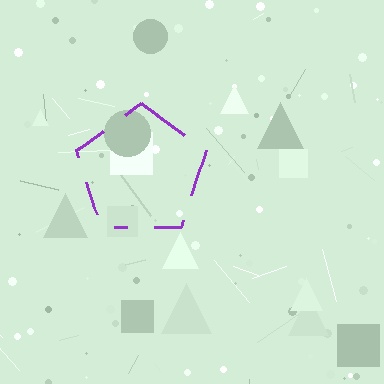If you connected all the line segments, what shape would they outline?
They would outline a pentagon.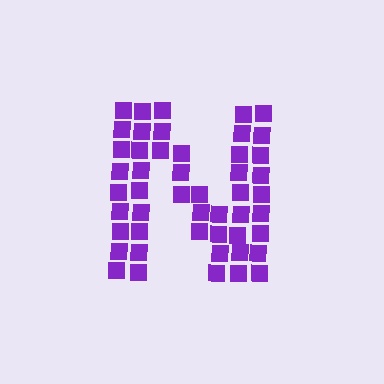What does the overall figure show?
The overall figure shows the letter N.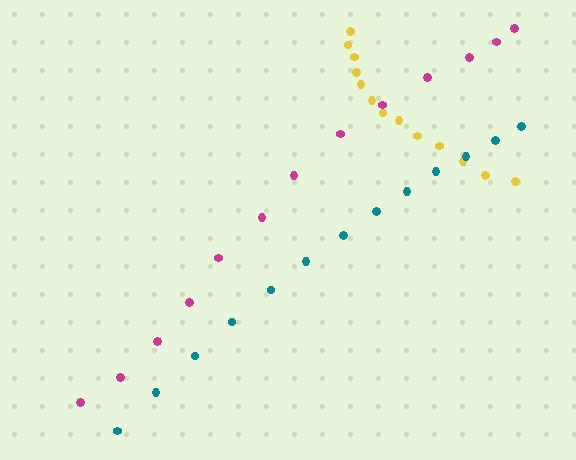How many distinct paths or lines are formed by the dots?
There are 3 distinct paths.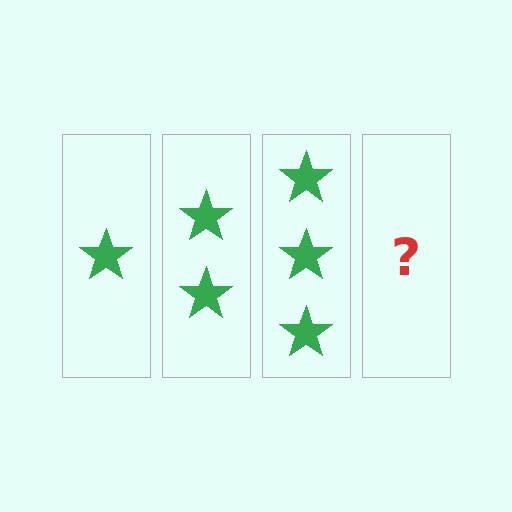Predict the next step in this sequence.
The next step is 4 stars.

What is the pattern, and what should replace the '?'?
The pattern is that each step adds one more star. The '?' should be 4 stars.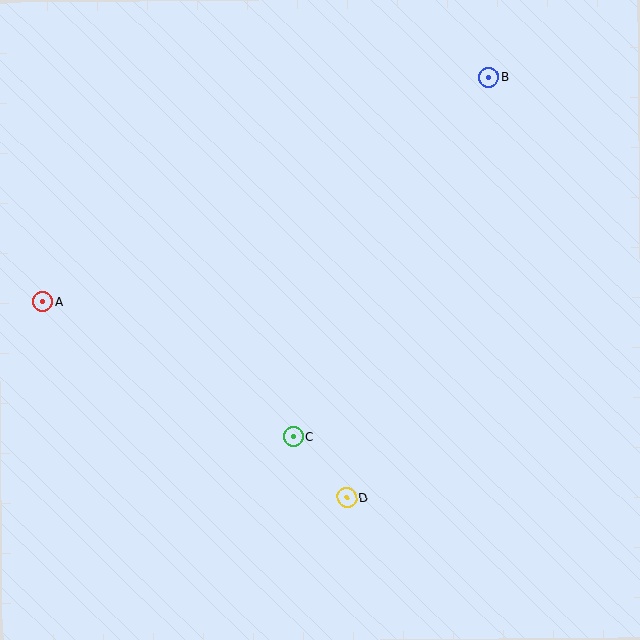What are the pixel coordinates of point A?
Point A is at (43, 302).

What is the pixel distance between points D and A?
The distance between D and A is 362 pixels.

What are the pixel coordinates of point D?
Point D is at (347, 497).